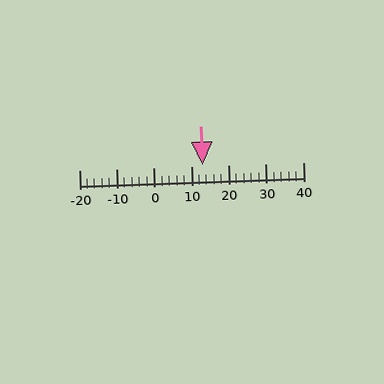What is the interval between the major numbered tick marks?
The major tick marks are spaced 10 units apart.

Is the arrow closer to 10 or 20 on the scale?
The arrow is closer to 10.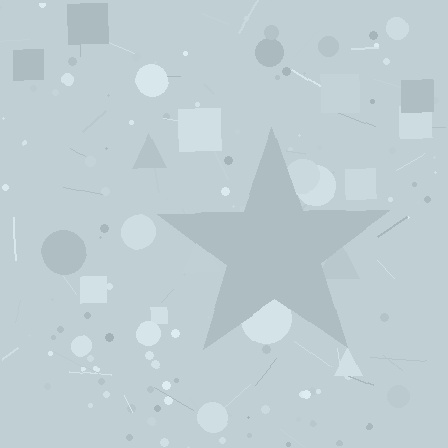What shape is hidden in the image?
A star is hidden in the image.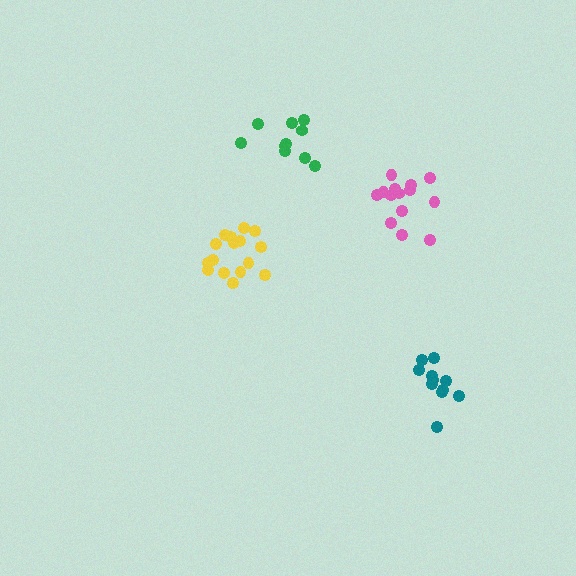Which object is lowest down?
The teal cluster is bottommost.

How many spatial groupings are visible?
There are 4 spatial groupings.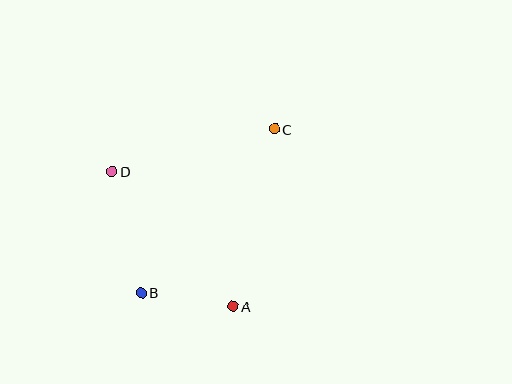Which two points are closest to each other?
Points A and B are closest to each other.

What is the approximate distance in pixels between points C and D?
The distance between C and D is approximately 168 pixels.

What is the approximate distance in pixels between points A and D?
The distance between A and D is approximately 181 pixels.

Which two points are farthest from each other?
Points B and C are farthest from each other.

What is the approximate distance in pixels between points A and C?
The distance between A and C is approximately 182 pixels.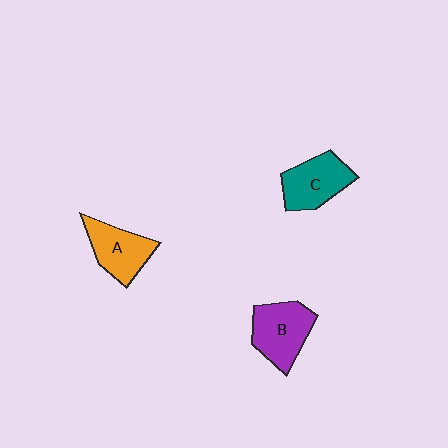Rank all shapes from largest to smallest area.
From largest to smallest: B (purple), C (teal), A (orange).